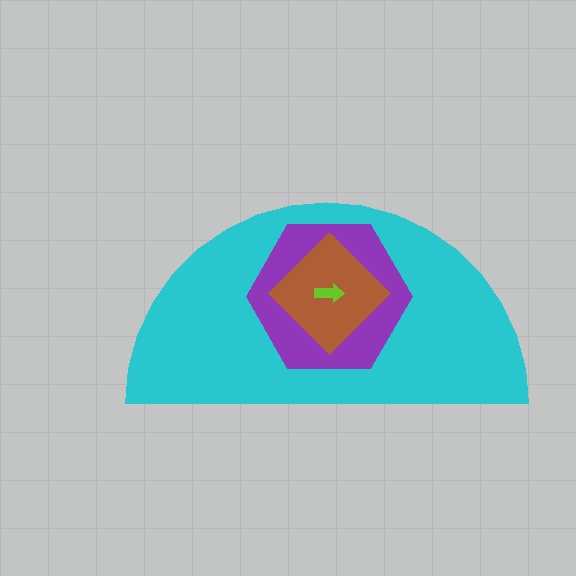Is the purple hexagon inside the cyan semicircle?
Yes.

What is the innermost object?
The lime arrow.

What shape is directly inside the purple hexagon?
The brown diamond.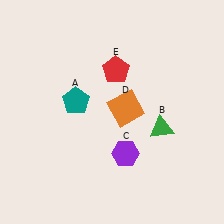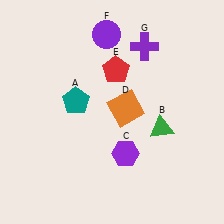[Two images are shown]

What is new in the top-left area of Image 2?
A purple circle (F) was added in the top-left area of Image 2.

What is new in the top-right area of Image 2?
A purple cross (G) was added in the top-right area of Image 2.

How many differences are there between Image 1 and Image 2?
There are 2 differences between the two images.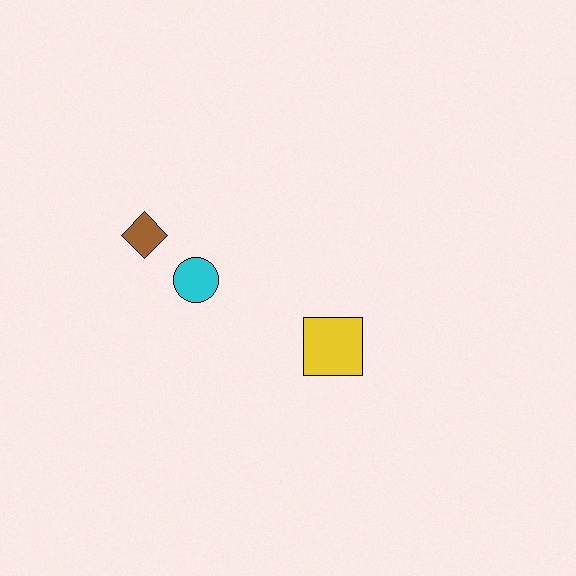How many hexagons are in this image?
There are no hexagons.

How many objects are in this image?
There are 3 objects.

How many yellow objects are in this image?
There is 1 yellow object.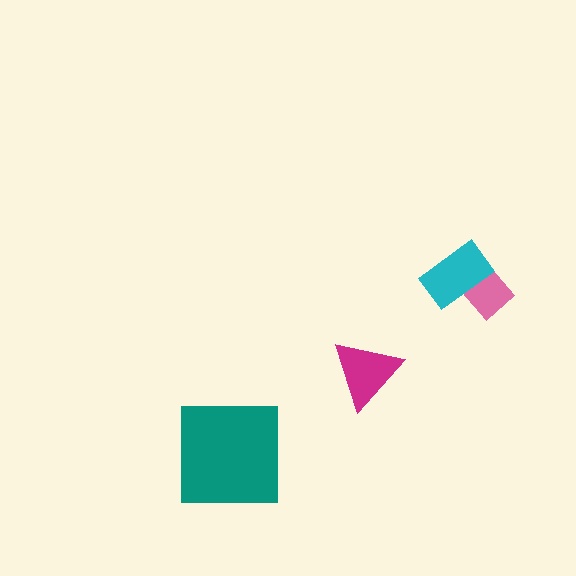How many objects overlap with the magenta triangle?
0 objects overlap with the magenta triangle.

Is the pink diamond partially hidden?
Yes, it is partially covered by another shape.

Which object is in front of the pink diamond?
The cyan rectangle is in front of the pink diamond.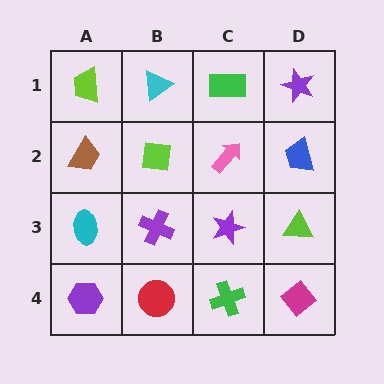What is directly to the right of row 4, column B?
A green cross.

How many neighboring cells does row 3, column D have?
3.